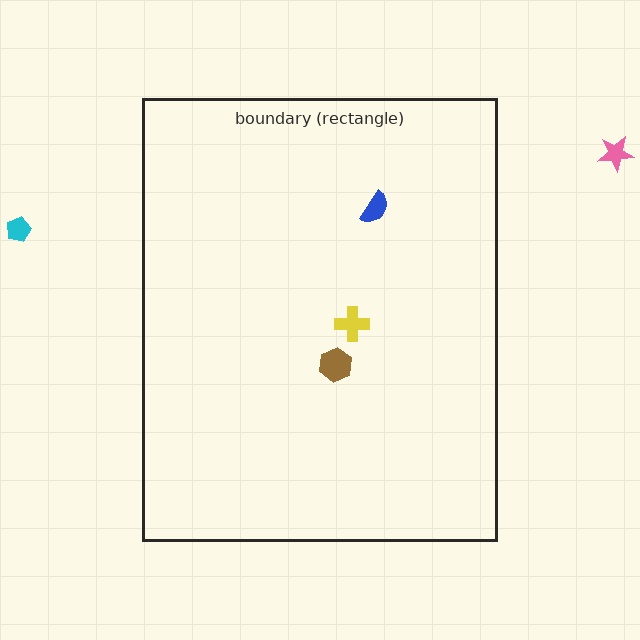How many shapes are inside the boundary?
3 inside, 2 outside.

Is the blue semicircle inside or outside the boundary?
Inside.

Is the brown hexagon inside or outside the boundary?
Inside.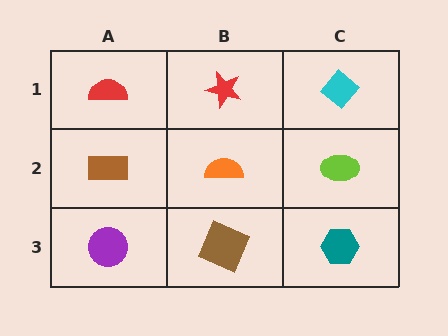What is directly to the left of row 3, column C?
A brown square.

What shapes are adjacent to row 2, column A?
A red semicircle (row 1, column A), a purple circle (row 3, column A), an orange semicircle (row 2, column B).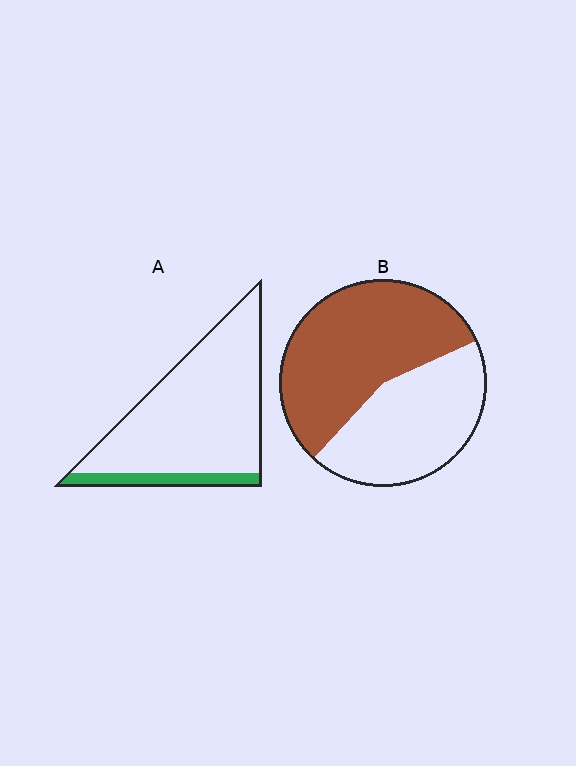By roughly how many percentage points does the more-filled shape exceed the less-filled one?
By roughly 45 percentage points (B over A).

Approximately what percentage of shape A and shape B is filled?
A is approximately 15% and B is approximately 55%.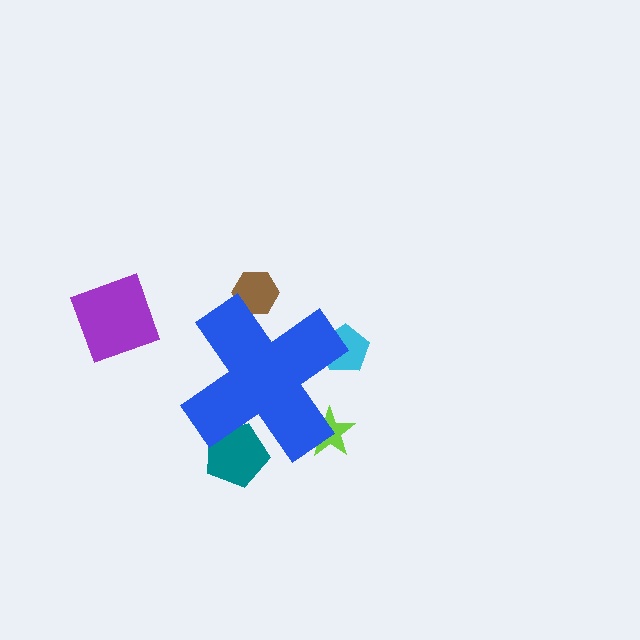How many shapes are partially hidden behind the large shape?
4 shapes are partially hidden.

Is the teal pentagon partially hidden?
Yes, the teal pentagon is partially hidden behind the blue cross.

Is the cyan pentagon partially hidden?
Yes, the cyan pentagon is partially hidden behind the blue cross.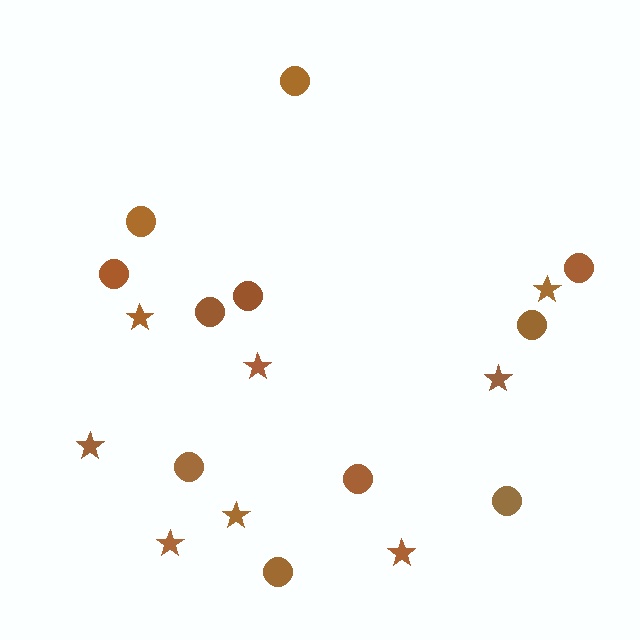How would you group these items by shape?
There are 2 groups: one group of stars (8) and one group of circles (11).